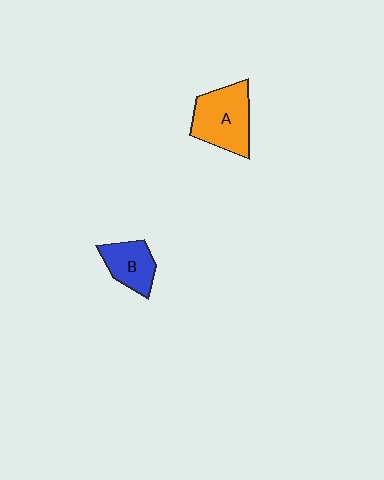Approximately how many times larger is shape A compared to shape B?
Approximately 1.6 times.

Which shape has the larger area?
Shape A (orange).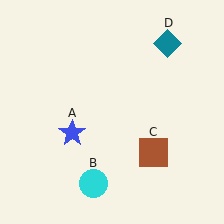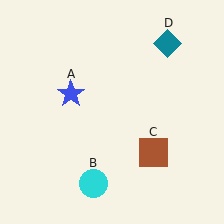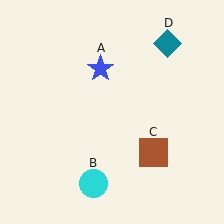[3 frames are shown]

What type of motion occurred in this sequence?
The blue star (object A) rotated clockwise around the center of the scene.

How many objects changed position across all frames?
1 object changed position: blue star (object A).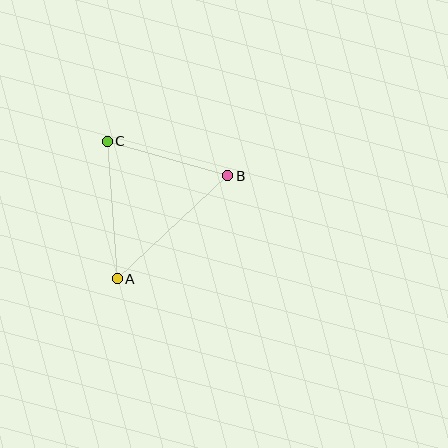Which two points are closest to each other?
Points B and C are closest to each other.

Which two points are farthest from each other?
Points A and B are farthest from each other.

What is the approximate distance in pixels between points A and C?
The distance between A and C is approximately 138 pixels.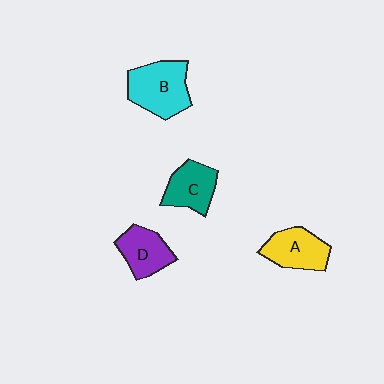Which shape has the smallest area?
Shape D (purple).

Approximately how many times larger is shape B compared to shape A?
Approximately 1.3 times.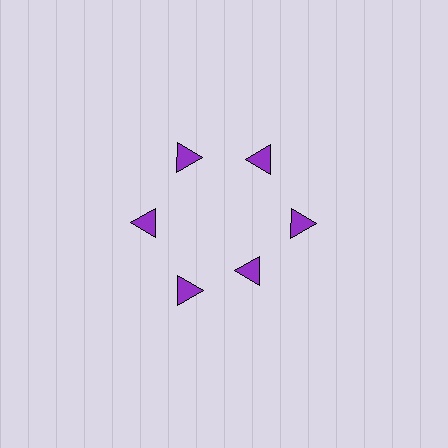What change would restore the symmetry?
The symmetry would be restored by moving it outward, back onto the ring so that all 6 triangles sit at equal angles and equal distance from the center.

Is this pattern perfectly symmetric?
No. The 6 purple triangles are arranged in a ring, but one element near the 5 o'clock position is pulled inward toward the center, breaking the 6-fold rotational symmetry.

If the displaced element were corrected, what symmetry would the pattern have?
It would have 6-fold rotational symmetry — the pattern would map onto itself every 60 degrees.